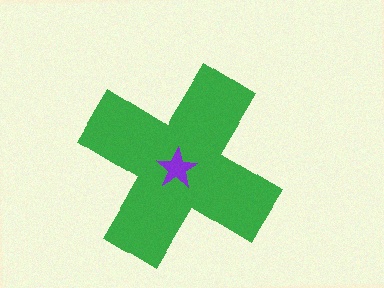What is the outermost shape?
The green cross.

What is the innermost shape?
The purple star.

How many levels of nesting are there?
2.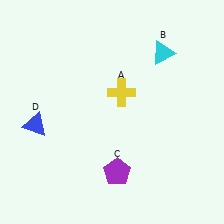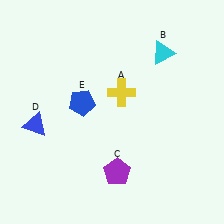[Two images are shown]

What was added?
A blue pentagon (E) was added in Image 2.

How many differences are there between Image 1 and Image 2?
There is 1 difference between the two images.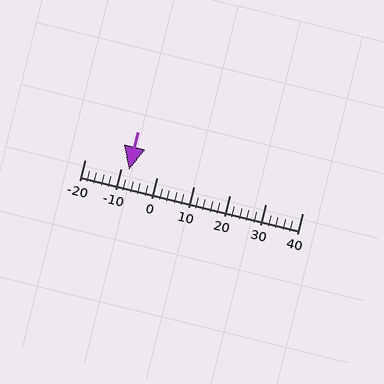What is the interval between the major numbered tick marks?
The major tick marks are spaced 10 units apart.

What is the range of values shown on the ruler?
The ruler shows values from -20 to 40.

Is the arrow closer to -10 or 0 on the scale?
The arrow is closer to -10.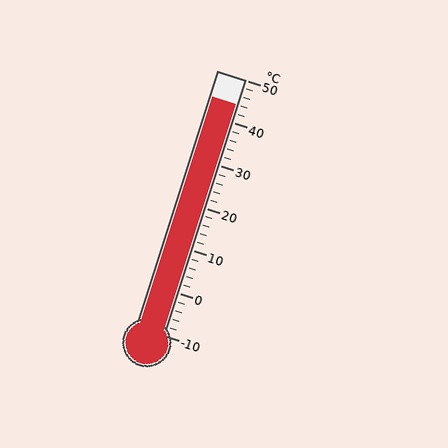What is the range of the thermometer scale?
The thermometer scale ranges from -10°C to 50°C.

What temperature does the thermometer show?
The thermometer shows approximately 44°C.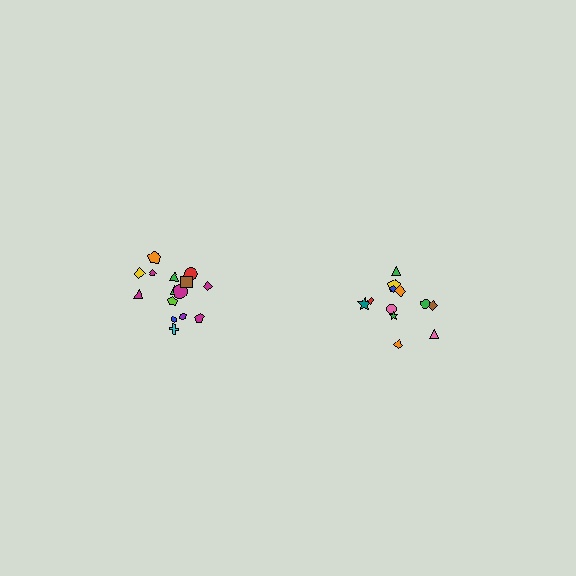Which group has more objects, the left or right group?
The left group.